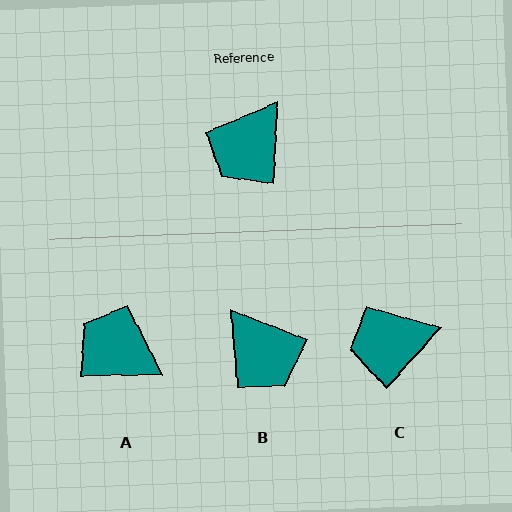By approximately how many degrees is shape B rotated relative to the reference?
Approximately 72 degrees counter-clockwise.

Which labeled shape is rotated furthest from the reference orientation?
A, about 86 degrees away.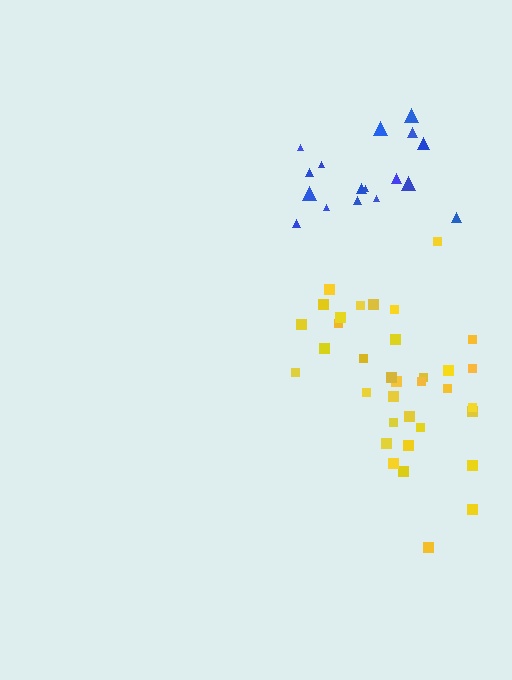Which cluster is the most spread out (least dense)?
Yellow.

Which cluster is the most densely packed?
Blue.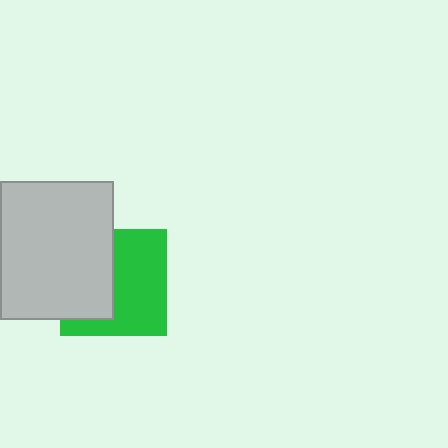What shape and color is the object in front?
The object in front is a light gray rectangle.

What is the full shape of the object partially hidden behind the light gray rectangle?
The partially hidden object is a green square.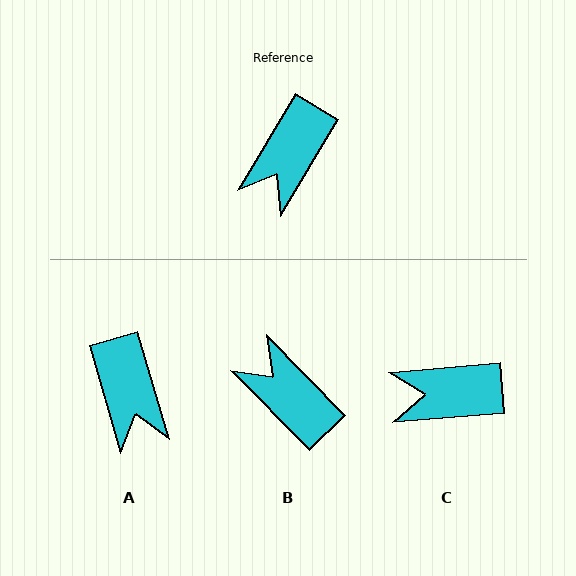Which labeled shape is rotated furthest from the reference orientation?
B, about 105 degrees away.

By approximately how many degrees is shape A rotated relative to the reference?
Approximately 47 degrees counter-clockwise.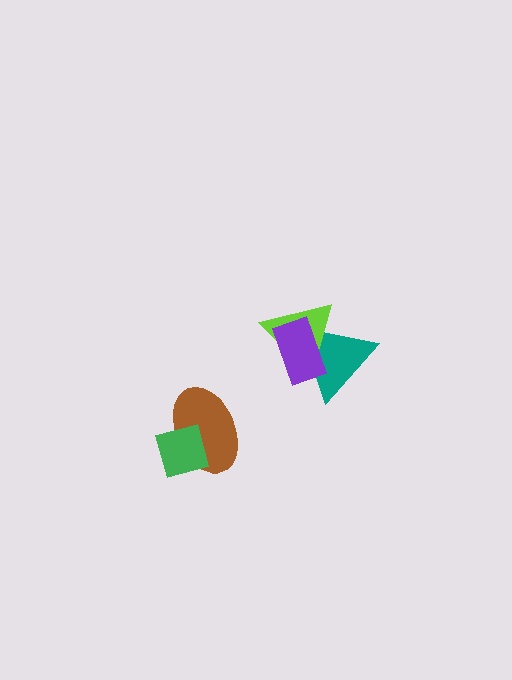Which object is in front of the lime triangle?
The purple rectangle is in front of the lime triangle.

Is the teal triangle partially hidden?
Yes, it is partially covered by another shape.